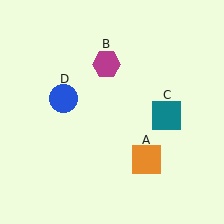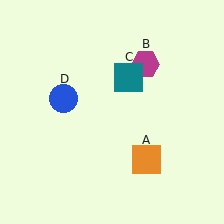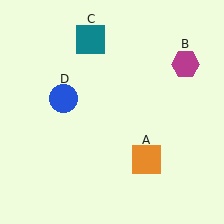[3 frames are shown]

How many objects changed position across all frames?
2 objects changed position: magenta hexagon (object B), teal square (object C).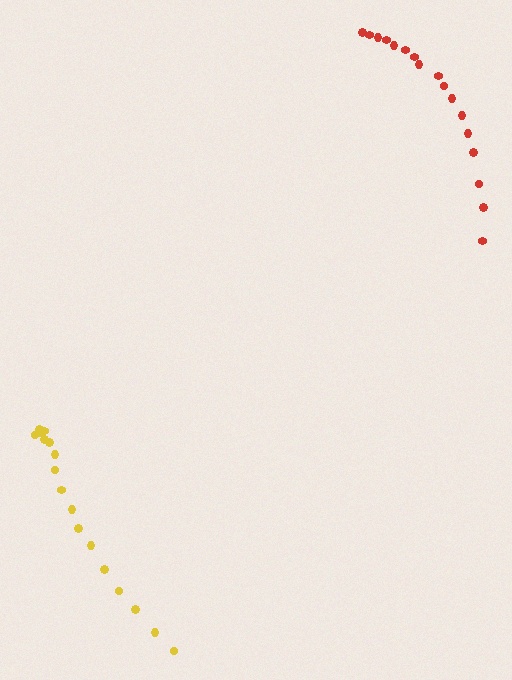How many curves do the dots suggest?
There are 2 distinct paths.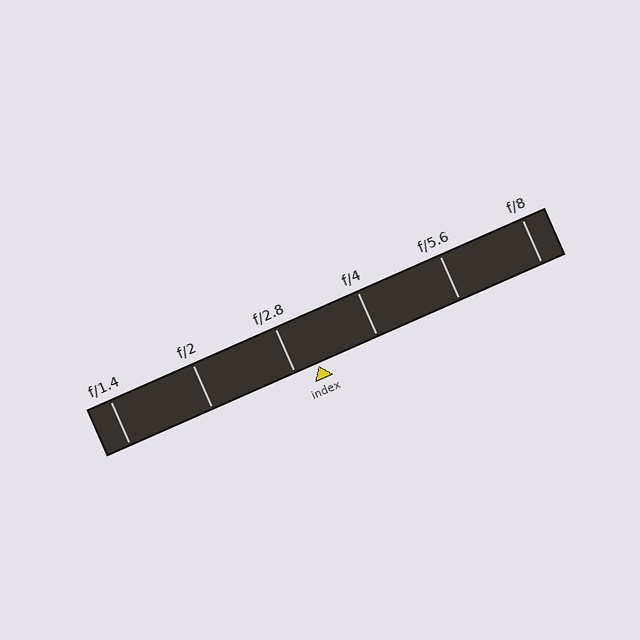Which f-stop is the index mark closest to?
The index mark is closest to f/2.8.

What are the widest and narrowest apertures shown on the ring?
The widest aperture shown is f/1.4 and the narrowest is f/8.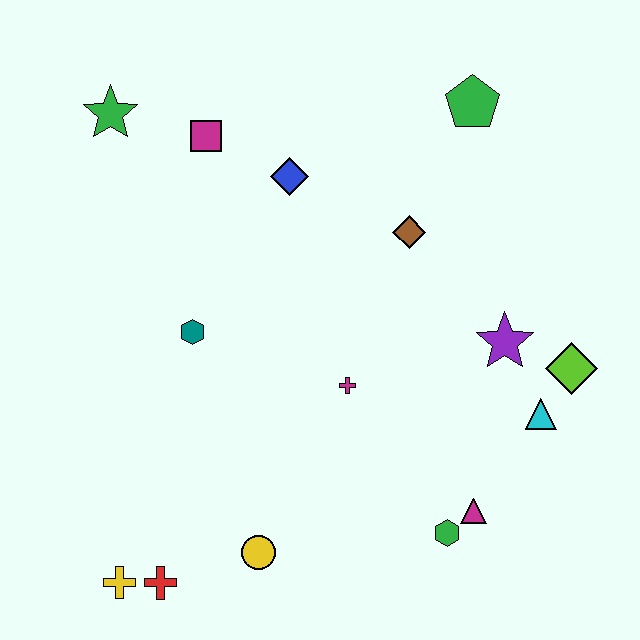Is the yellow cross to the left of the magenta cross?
Yes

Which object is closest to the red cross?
The yellow cross is closest to the red cross.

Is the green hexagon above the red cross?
Yes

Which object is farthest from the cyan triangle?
The green star is farthest from the cyan triangle.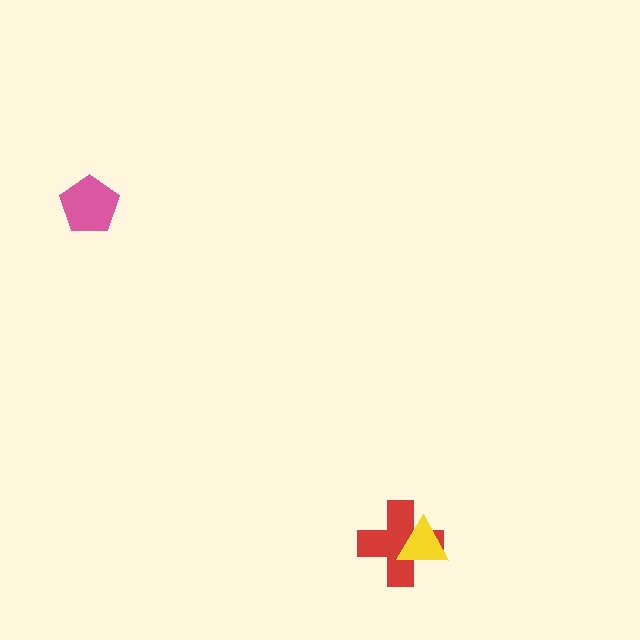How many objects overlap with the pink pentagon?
0 objects overlap with the pink pentagon.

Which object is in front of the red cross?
The yellow triangle is in front of the red cross.